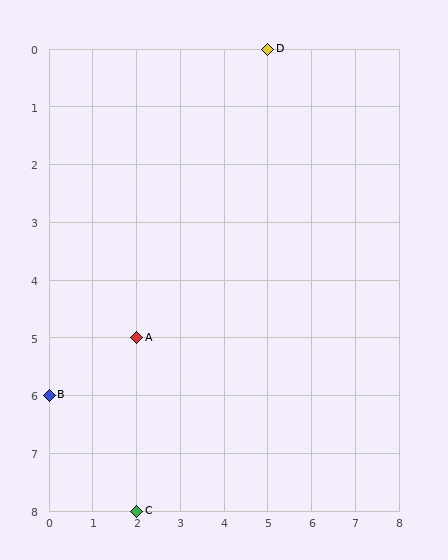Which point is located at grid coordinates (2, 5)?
Point A is at (2, 5).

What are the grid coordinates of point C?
Point C is at grid coordinates (2, 8).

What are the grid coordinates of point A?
Point A is at grid coordinates (2, 5).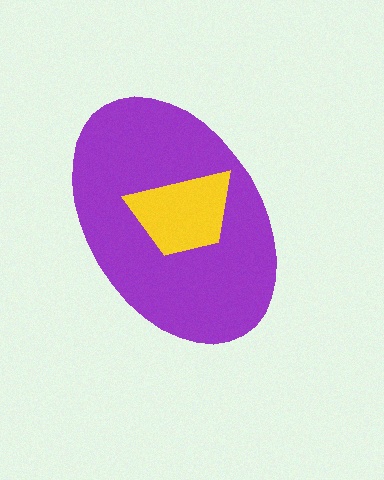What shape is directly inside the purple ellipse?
The yellow trapezoid.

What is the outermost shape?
The purple ellipse.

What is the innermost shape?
The yellow trapezoid.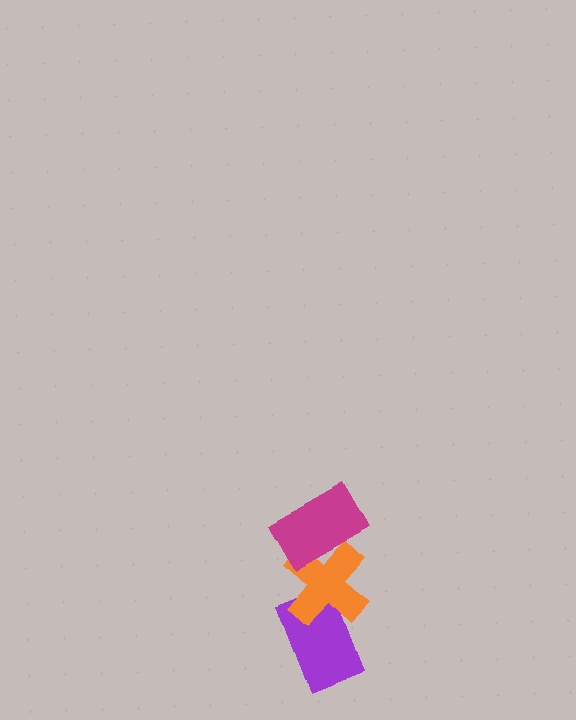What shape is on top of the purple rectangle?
The orange cross is on top of the purple rectangle.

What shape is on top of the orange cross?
The magenta rectangle is on top of the orange cross.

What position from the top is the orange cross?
The orange cross is 2nd from the top.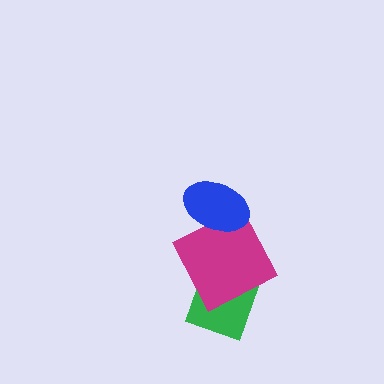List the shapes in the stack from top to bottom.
From top to bottom: the blue ellipse, the magenta square, the green diamond.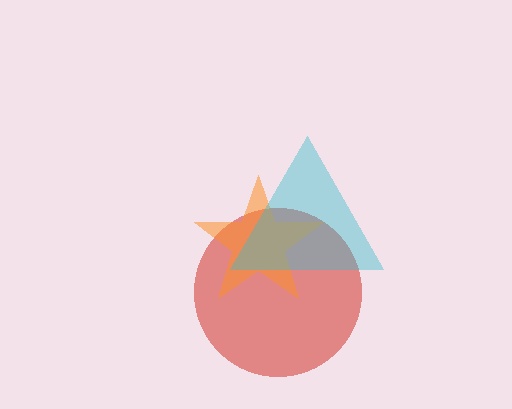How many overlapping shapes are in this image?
There are 3 overlapping shapes in the image.